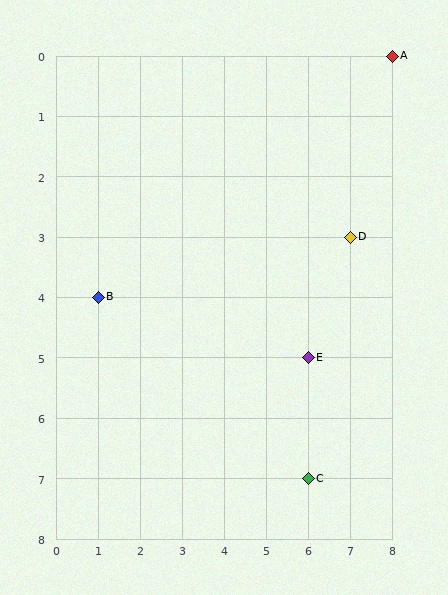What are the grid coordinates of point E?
Point E is at grid coordinates (6, 5).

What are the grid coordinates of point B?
Point B is at grid coordinates (1, 4).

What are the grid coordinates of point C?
Point C is at grid coordinates (6, 7).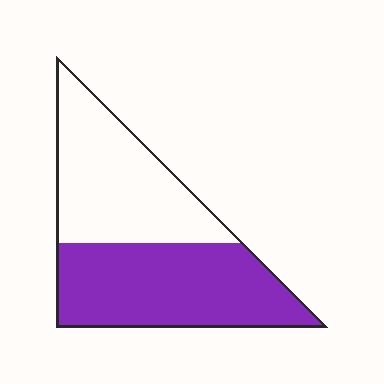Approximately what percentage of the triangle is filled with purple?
Approximately 55%.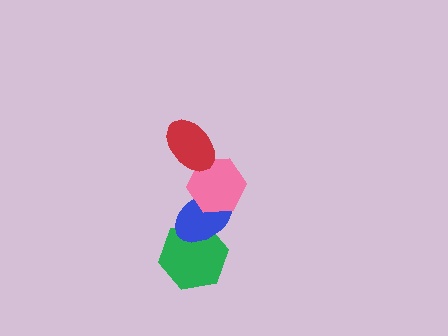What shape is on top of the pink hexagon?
The red ellipse is on top of the pink hexagon.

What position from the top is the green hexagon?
The green hexagon is 4th from the top.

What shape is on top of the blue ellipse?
The pink hexagon is on top of the blue ellipse.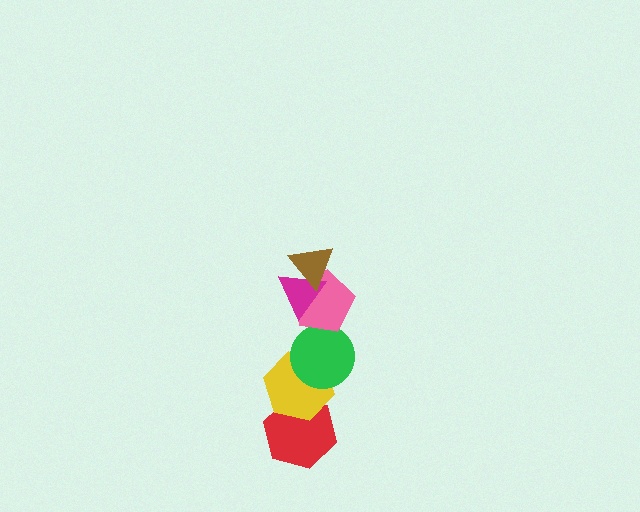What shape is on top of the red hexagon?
The yellow hexagon is on top of the red hexagon.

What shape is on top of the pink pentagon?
The magenta triangle is on top of the pink pentagon.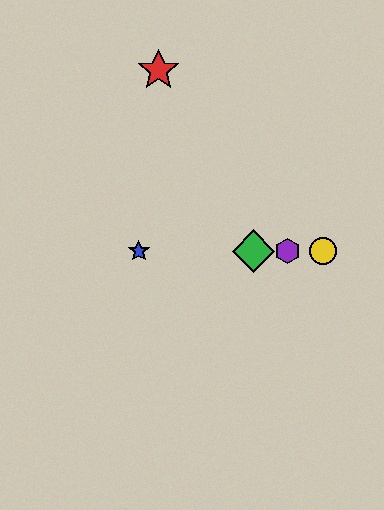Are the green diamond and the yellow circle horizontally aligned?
Yes, both are at y≈251.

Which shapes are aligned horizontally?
The blue star, the green diamond, the yellow circle, the purple hexagon are aligned horizontally.